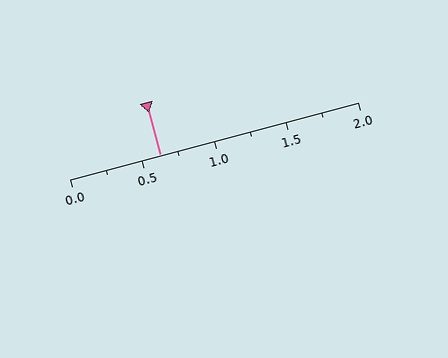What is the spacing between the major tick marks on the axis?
The major ticks are spaced 0.5 apart.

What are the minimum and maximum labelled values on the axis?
The axis runs from 0.0 to 2.0.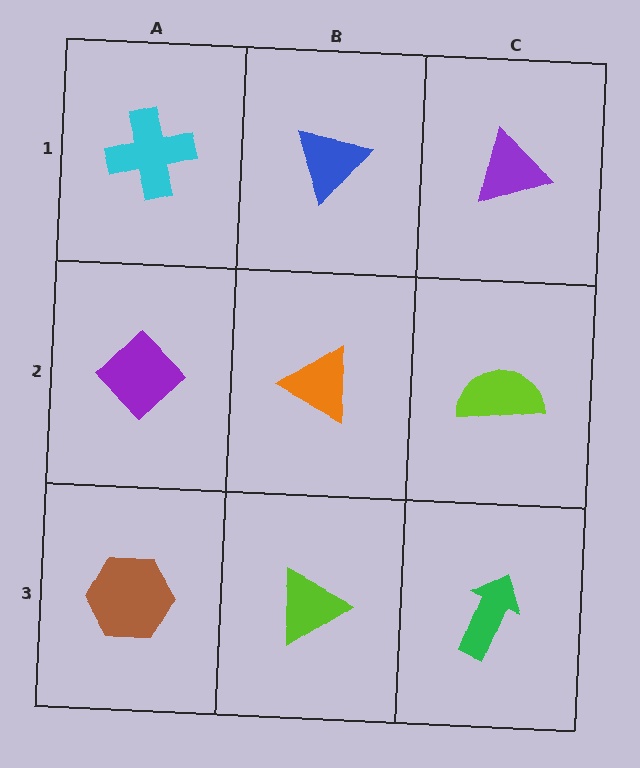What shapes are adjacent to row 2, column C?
A purple triangle (row 1, column C), a green arrow (row 3, column C), an orange triangle (row 2, column B).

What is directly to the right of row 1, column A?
A blue triangle.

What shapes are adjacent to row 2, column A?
A cyan cross (row 1, column A), a brown hexagon (row 3, column A), an orange triangle (row 2, column B).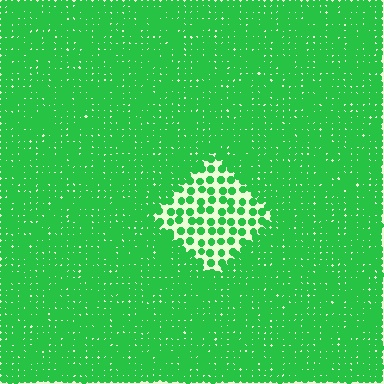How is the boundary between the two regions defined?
The boundary is defined by a change in element density (approximately 2.8x ratio). All elements are the same color, size, and shape.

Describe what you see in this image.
The image contains small green elements arranged at two different densities. A diamond-shaped region is visible where the elements are less densely packed than the surrounding area.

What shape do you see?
I see a diamond.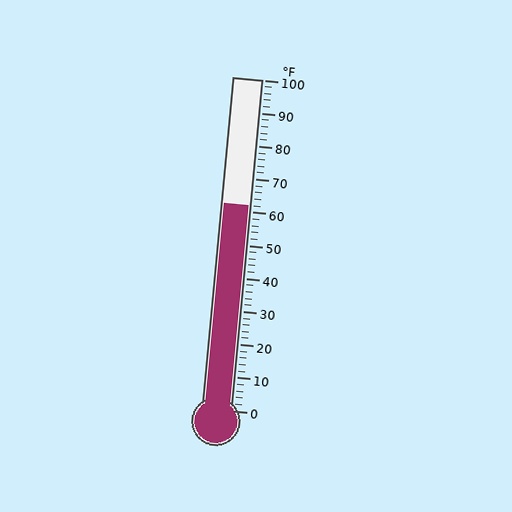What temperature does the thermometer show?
The thermometer shows approximately 62°F.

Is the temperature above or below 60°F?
The temperature is above 60°F.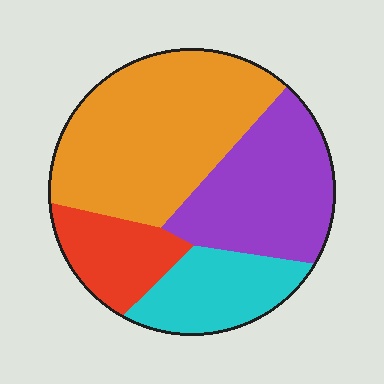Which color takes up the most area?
Orange, at roughly 40%.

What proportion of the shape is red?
Red takes up less than a quarter of the shape.